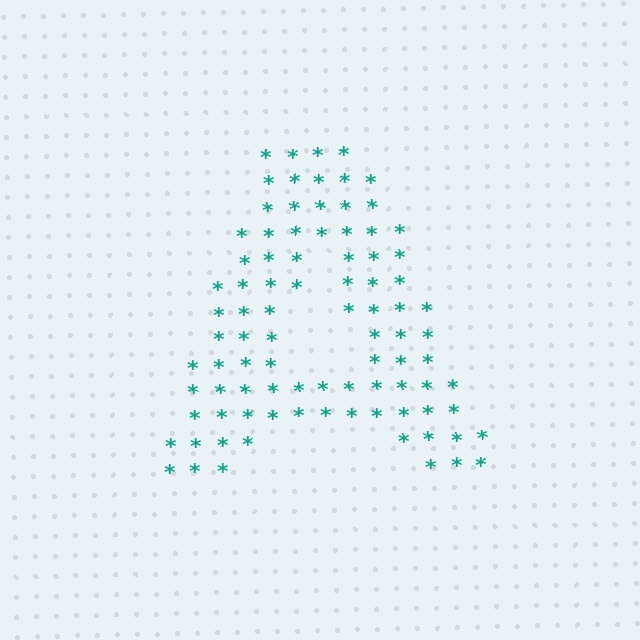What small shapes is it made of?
It is made of small asterisks.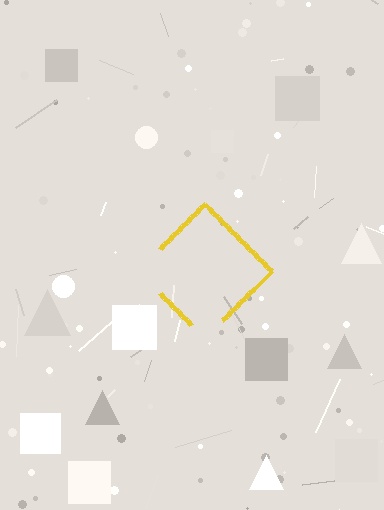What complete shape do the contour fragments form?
The contour fragments form a diamond.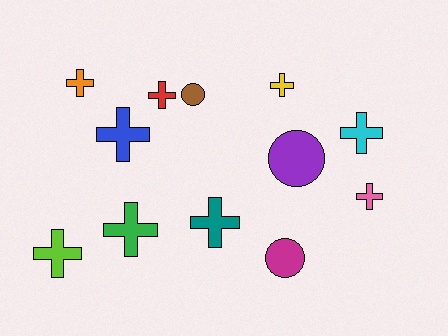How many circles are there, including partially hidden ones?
There are 3 circles.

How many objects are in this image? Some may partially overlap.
There are 12 objects.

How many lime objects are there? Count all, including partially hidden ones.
There is 1 lime object.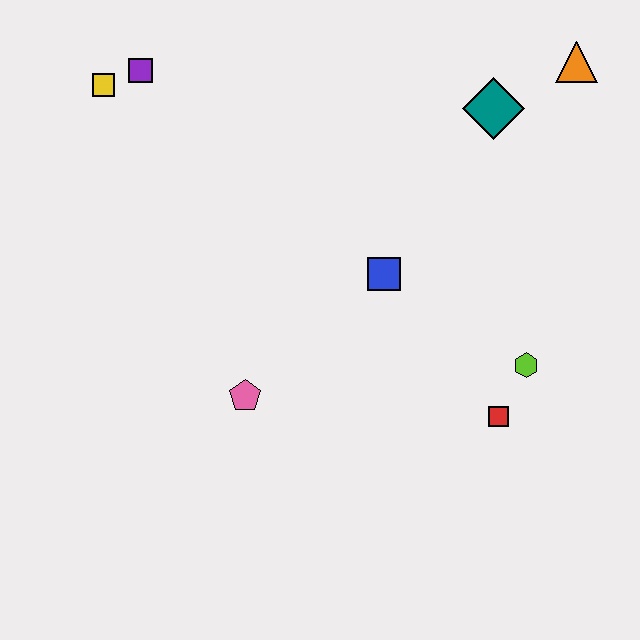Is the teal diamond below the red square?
No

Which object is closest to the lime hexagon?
The red square is closest to the lime hexagon.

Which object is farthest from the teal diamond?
The yellow square is farthest from the teal diamond.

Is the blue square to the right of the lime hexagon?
No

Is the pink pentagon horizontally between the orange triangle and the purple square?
Yes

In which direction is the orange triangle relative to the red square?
The orange triangle is above the red square.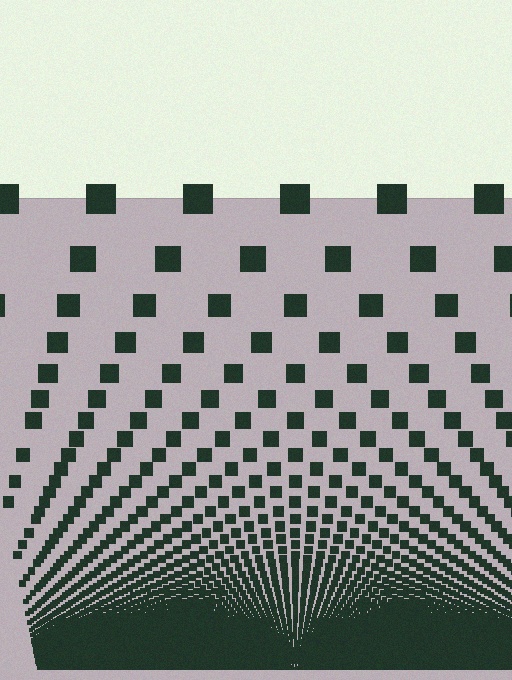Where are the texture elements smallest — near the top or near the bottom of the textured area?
Near the bottom.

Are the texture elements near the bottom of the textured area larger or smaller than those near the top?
Smaller. The gradient is inverted — elements near the bottom are smaller and denser.